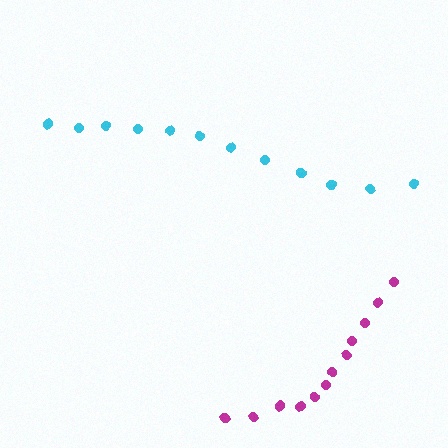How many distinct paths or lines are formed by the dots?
There are 2 distinct paths.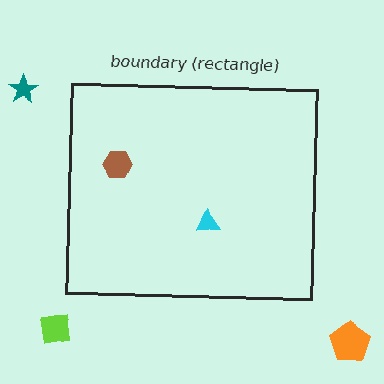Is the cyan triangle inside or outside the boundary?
Inside.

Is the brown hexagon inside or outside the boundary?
Inside.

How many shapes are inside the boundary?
2 inside, 3 outside.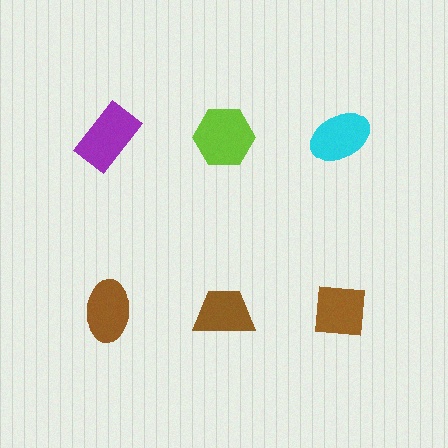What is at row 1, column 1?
A purple rectangle.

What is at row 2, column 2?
A brown trapezoid.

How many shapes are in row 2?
3 shapes.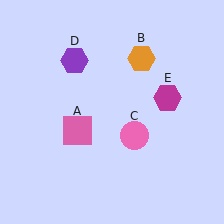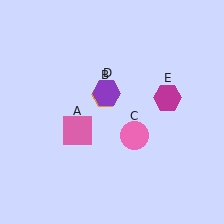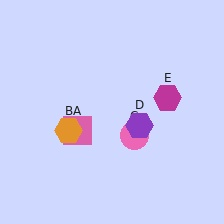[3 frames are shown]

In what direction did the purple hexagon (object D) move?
The purple hexagon (object D) moved down and to the right.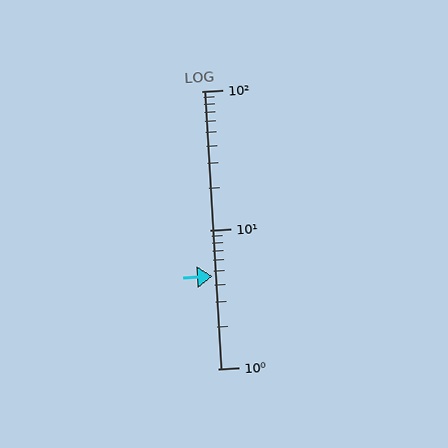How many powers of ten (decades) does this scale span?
The scale spans 2 decades, from 1 to 100.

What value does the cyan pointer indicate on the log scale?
The pointer indicates approximately 4.6.